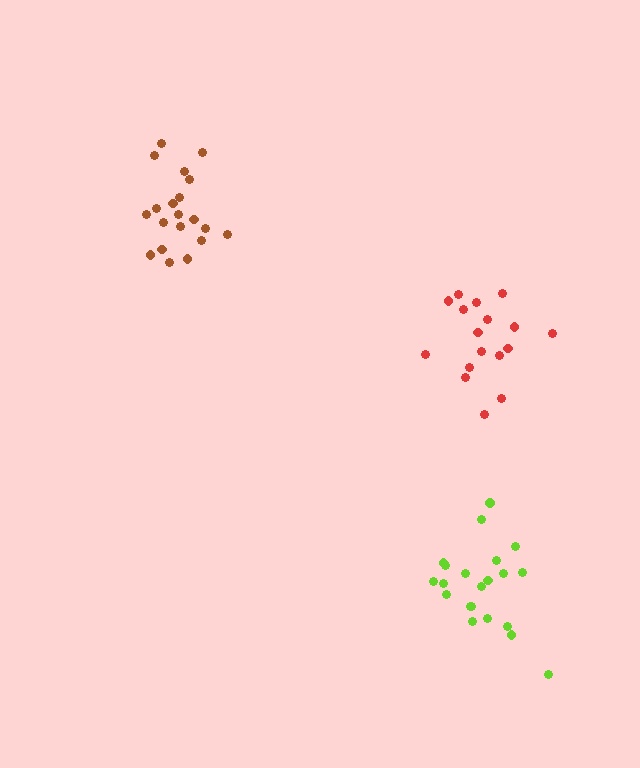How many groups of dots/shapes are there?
There are 3 groups.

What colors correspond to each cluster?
The clusters are colored: brown, red, lime.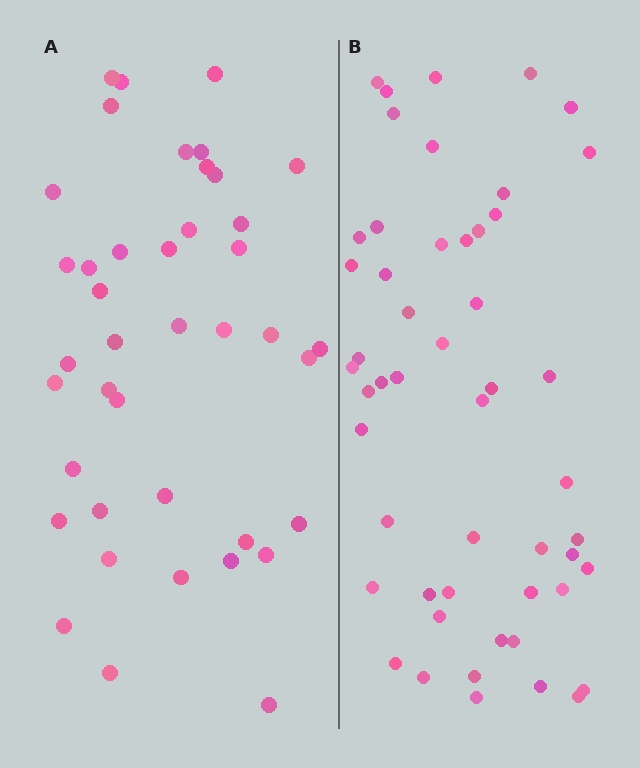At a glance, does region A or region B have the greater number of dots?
Region B (the right region) has more dots.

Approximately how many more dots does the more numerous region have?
Region B has roughly 10 or so more dots than region A.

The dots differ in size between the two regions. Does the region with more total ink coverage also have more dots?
No. Region A has more total ink coverage because its dots are larger, but region B actually contains more individual dots. Total area can be misleading — the number of items is what matters here.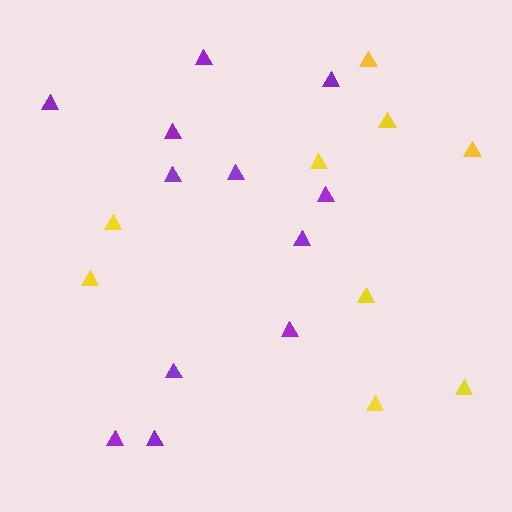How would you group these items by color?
There are 2 groups: one group of yellow triangles (9) and one group of purple triangles (12).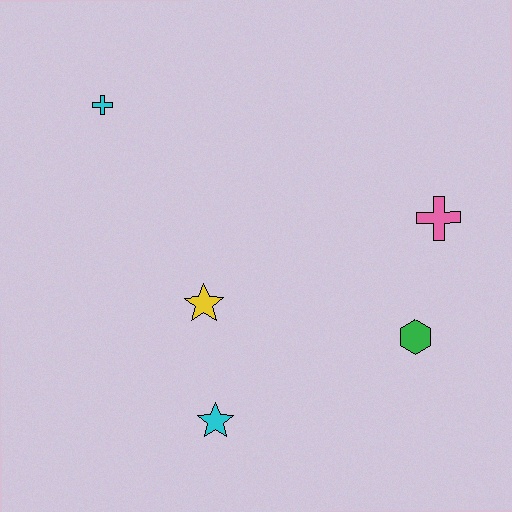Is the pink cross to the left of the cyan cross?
No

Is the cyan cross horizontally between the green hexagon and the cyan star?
No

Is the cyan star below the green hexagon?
Yes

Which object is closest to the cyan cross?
The yellow star is closest to the cyan cross.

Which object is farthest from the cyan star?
The cyan cross is farthest from the cyan star.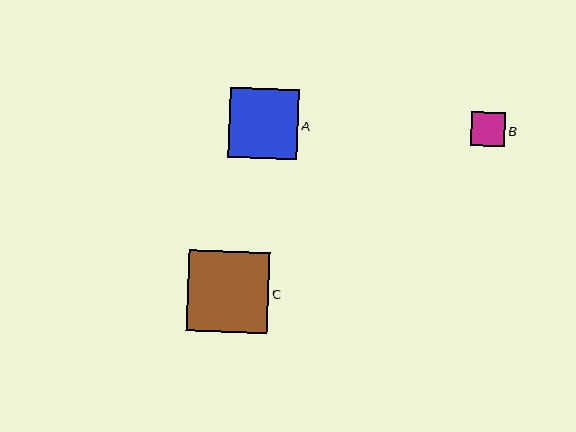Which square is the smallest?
Square B is the smallest with a size of approximately 35 pixels.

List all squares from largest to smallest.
From largest to smallest: C, A, B.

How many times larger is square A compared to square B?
Square A is approximately 2.0 times the size of square B.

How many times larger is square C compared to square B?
Square C is approximately 2.3 times the size of square B.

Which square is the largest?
Square C is the largest with a size of approximately 81 pixels.